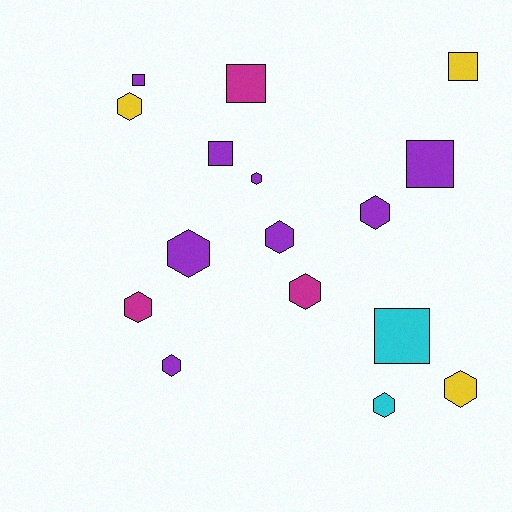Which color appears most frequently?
Purple, with 8 objects.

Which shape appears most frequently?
Hexagon, with 10 objects.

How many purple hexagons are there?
There are 5 purple hexagons.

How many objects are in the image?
There are 16 objects.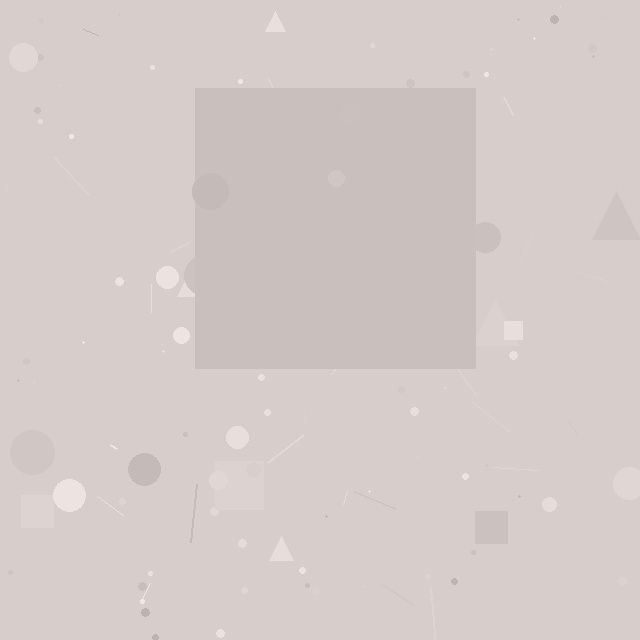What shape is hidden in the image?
A square is hidden in the image.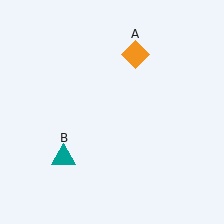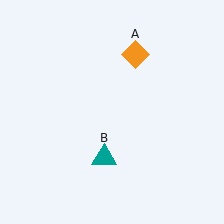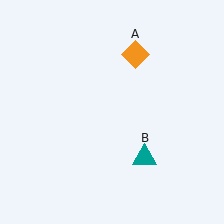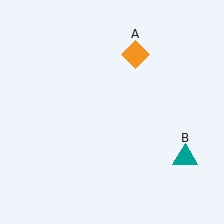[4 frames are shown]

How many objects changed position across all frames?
1 object changed position: teal triangle (object B).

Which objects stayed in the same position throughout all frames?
Orange diamond (object A) remained stationary.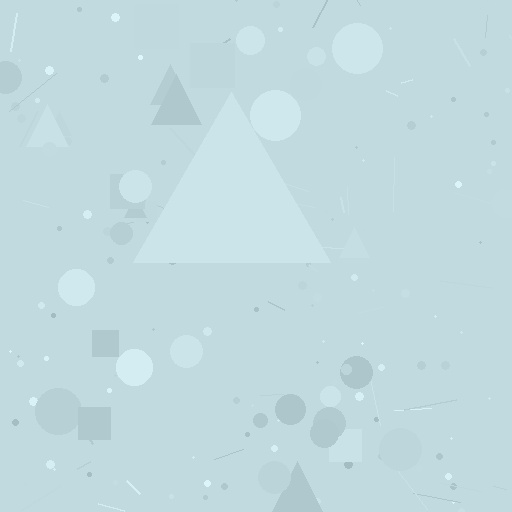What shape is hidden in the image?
A triangle is hidden in the image.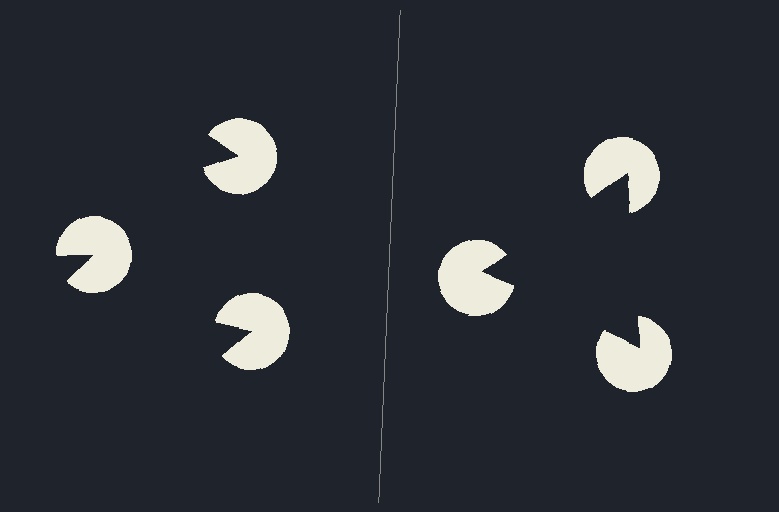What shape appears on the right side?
An illusory triangle.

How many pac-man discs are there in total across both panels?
6 — 3 on each side.